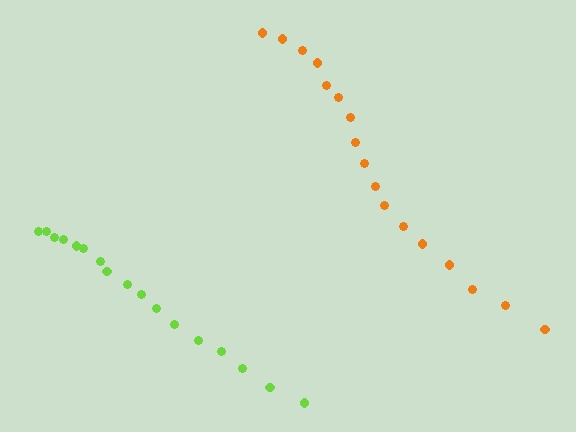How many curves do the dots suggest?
There are 2 distinct paths.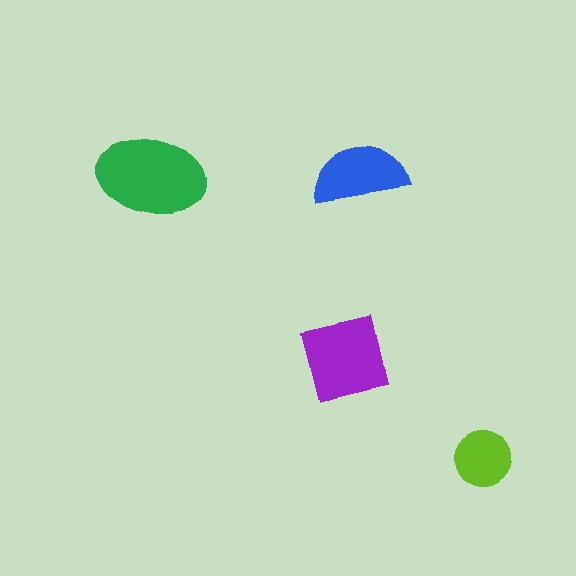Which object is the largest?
The green ellipse.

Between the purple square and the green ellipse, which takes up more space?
The green ellipse.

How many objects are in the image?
There are 4 objects in the image.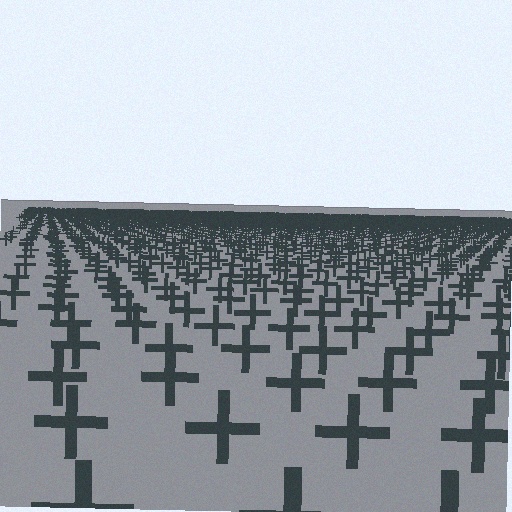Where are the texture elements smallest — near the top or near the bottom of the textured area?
Near the top.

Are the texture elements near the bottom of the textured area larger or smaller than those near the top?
Larger. Near the bottom, elements are closer to the viewer and appear at a bigger on-screen size.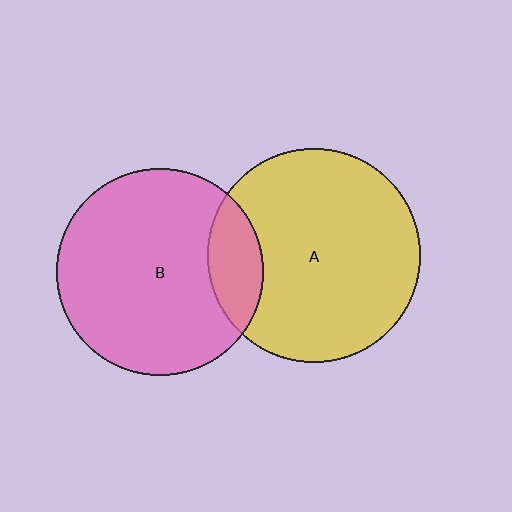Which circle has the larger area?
Circle A (yellow).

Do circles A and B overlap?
Yes.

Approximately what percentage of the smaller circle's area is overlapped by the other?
Approximately 15%.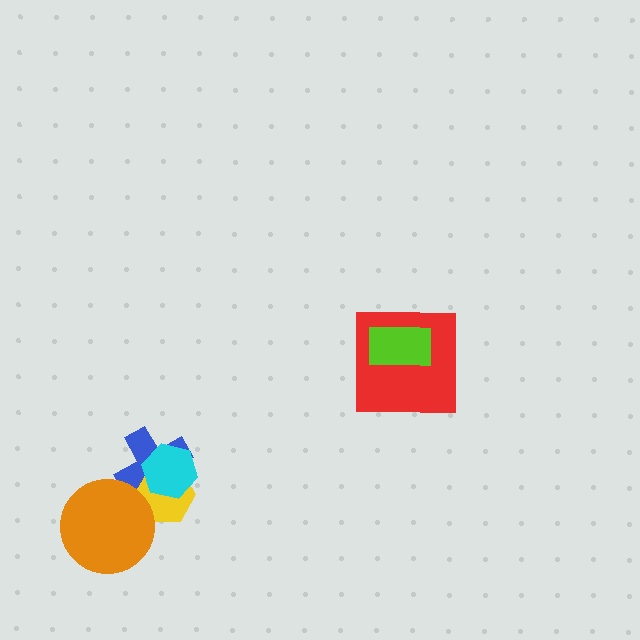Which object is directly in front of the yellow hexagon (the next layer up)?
The cyan hexagon is directly in front of the yellow hexagon.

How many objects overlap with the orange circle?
2 objects overlap with the orange circle.